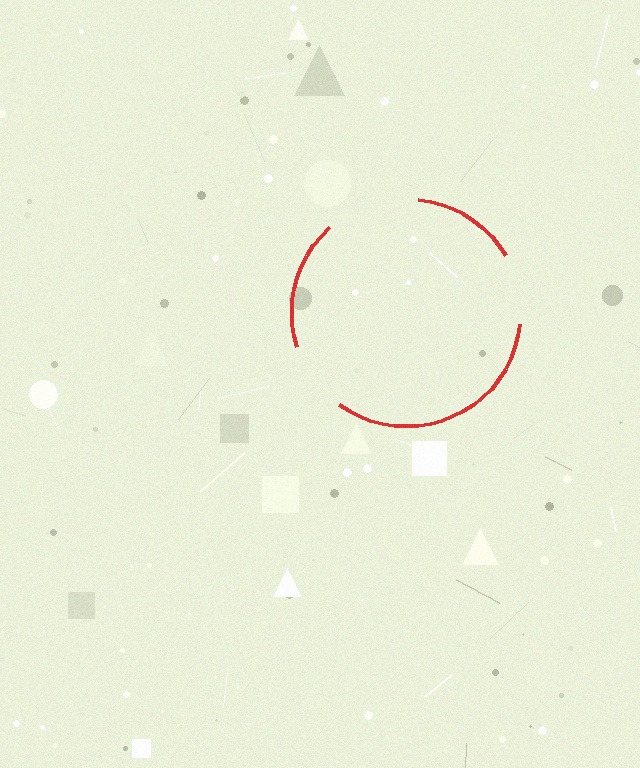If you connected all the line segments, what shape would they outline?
They would outline a circle.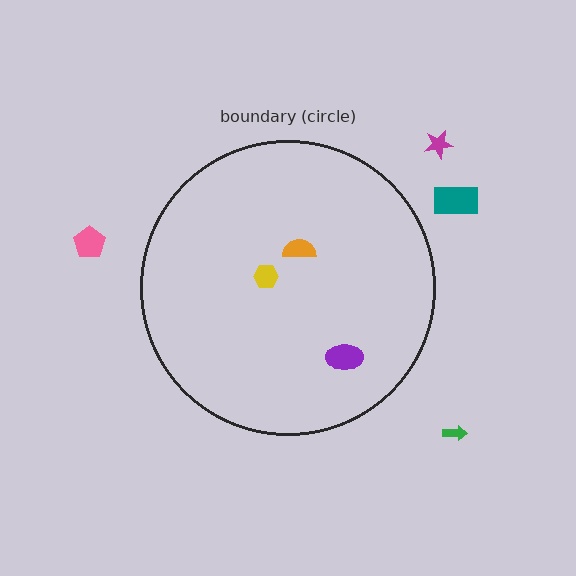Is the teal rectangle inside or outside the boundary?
Outside.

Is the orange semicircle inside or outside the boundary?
Inside.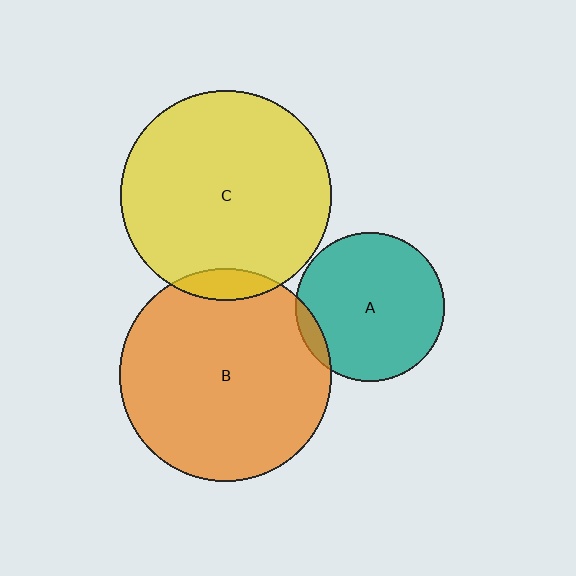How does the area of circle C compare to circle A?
Approximately 2.0 times.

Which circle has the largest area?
Circle B (orange).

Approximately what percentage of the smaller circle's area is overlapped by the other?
Approximately 5%.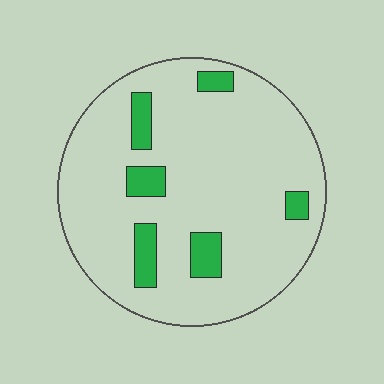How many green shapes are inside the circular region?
6.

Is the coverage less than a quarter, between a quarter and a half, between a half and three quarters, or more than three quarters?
Less than a quarter.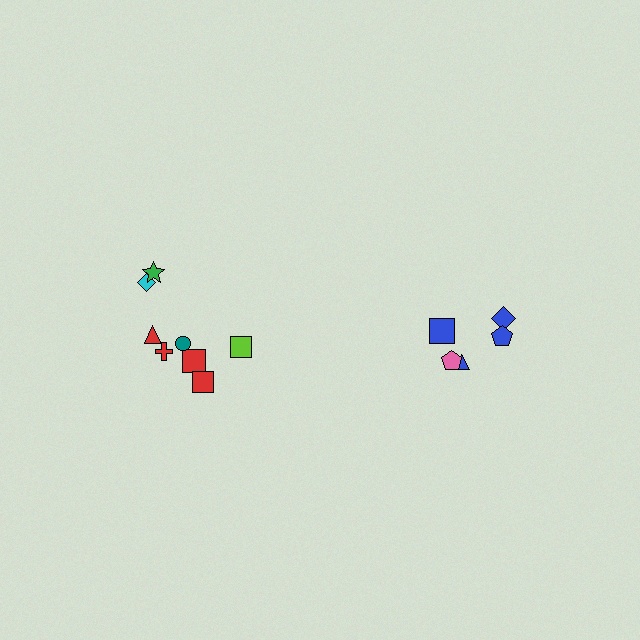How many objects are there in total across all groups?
There are 13 objects.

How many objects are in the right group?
There are 5 objects.